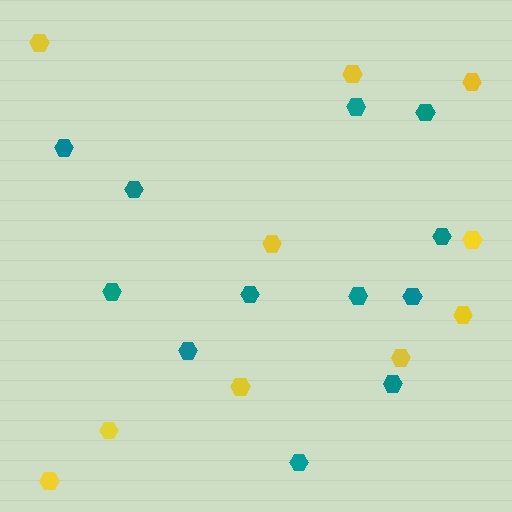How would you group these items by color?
There are 2 groups: one group of yellow hexagons (10) and one group of teal hexagons (12).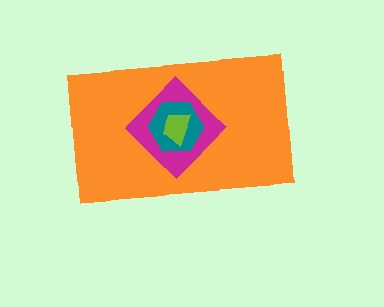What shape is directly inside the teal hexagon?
The lime trapezoid.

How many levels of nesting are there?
4.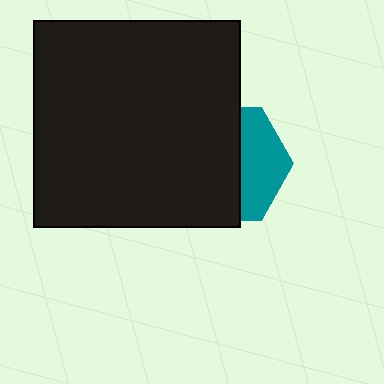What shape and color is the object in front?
The object in front is a black square.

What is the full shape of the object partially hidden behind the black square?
The partially hidden object is a teal hexagon.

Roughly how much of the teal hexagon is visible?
A small part of it is visible (roughly 37%).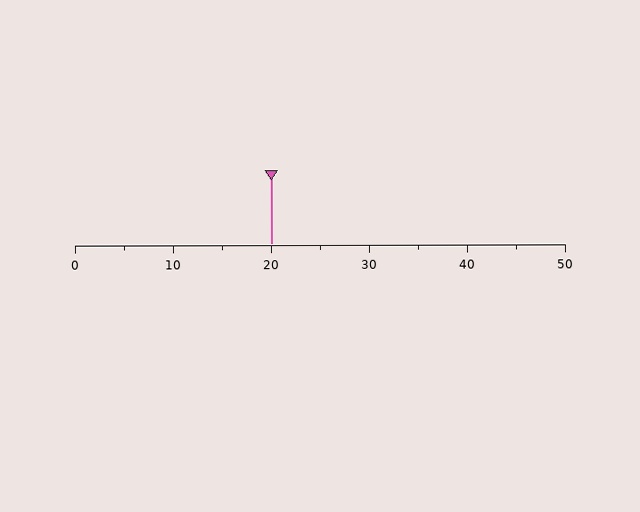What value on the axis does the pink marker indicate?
The marker indicates approximately 20.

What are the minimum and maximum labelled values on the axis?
The axis runs from 0 to 50.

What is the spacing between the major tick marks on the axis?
The major ticks are spaced 10 apart.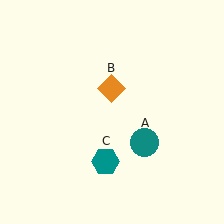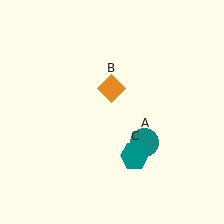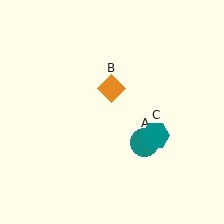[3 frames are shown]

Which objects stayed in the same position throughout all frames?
Teal circle (object A) and orange diamond (object B) remained stationary.